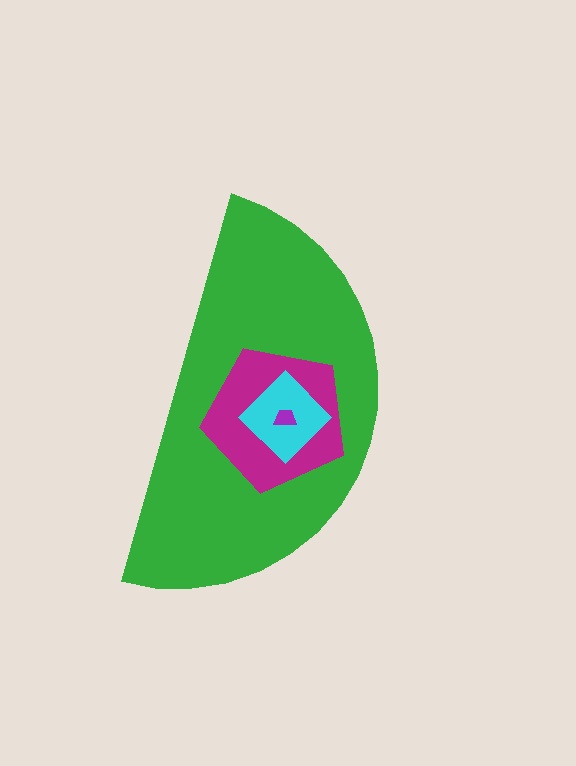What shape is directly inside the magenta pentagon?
The cyan diamond.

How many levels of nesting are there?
4.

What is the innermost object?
The purple trapezoid.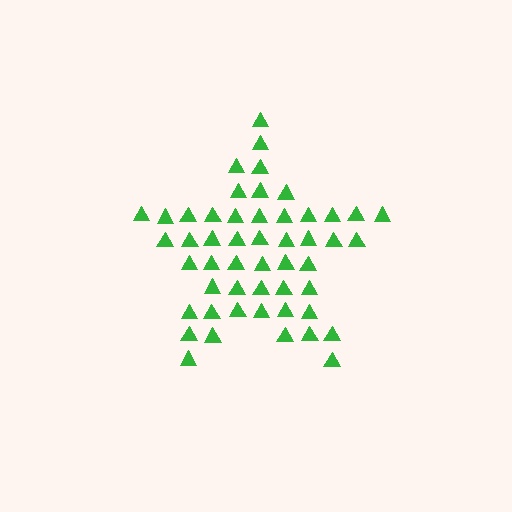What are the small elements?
The small elements are triangles.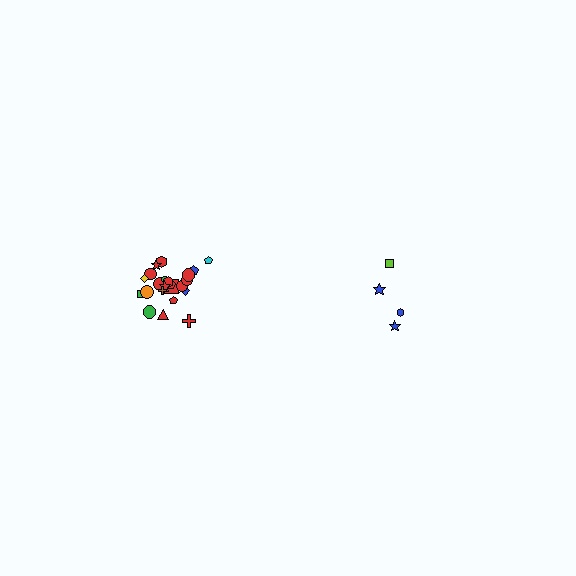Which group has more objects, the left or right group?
The left group.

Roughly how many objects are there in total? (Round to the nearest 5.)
Roughly 30 objects in total.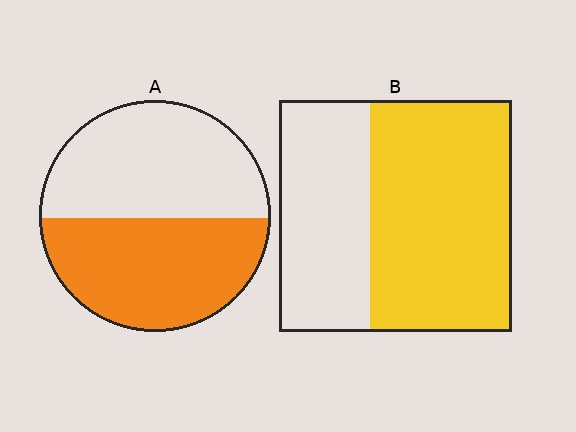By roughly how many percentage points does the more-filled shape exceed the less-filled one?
By roughly 10 percentage points (B over A).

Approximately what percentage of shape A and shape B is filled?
A is approximately 50% and B is approximately 60%.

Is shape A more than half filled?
Roughly half.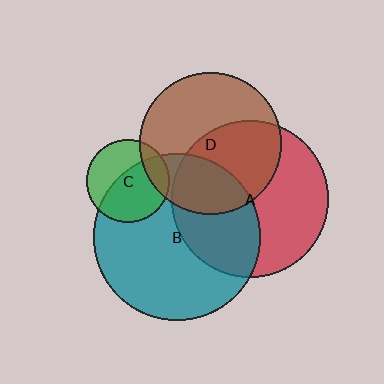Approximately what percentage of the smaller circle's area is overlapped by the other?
Approximately 60%.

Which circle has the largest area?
Circle B (teal).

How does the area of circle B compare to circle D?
Approximately 1.4 times.